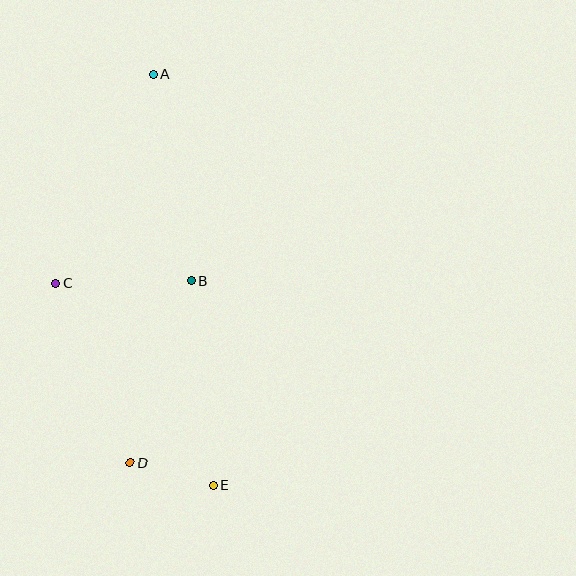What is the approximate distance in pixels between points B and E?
The distance between B and E is approximately 206 pixels.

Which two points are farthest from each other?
Points A and E are farthest from each other.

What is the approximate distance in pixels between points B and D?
The distance between B and D is approximately 192 pixels.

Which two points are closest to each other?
Points D and E are closest to each other.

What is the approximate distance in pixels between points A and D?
The distance between A and D is approximately 389 pixels.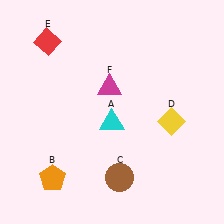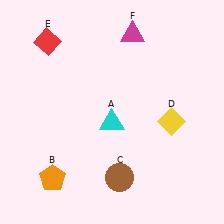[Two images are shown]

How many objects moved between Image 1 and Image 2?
1 object moved between the two images.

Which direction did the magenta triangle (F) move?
The magenta triangle (F) moved up.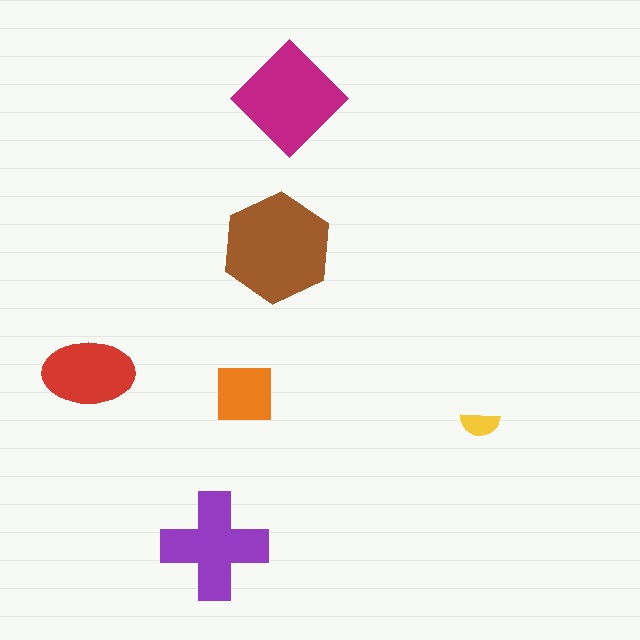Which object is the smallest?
The yellow semicircle.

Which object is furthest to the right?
The yellow semicircle is rightmost.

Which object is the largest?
The brown hexagon.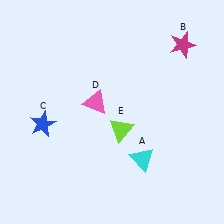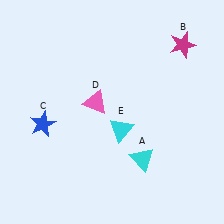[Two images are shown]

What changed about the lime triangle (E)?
In Image 1, E is lime. In Image 2, it changed to cyan.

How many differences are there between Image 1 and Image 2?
There is 1 difference between the two images.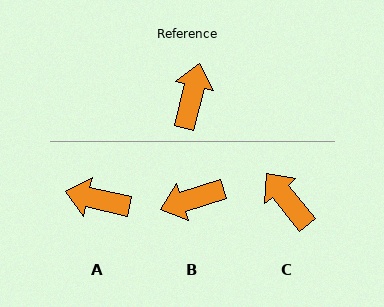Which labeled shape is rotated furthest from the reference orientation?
B, about 121 degrees away.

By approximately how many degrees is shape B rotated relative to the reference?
Approximately 121 degrees counter-clockwise.